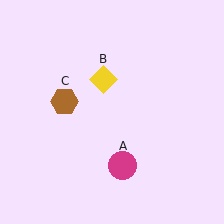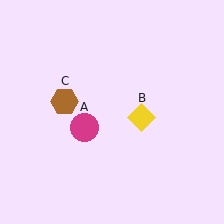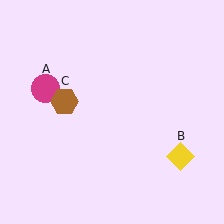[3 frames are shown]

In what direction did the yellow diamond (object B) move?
The yellow diamond (object B) moved down and to the right.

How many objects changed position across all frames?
2 objects changed position: magenta circle (object A), yellow diamond (object B).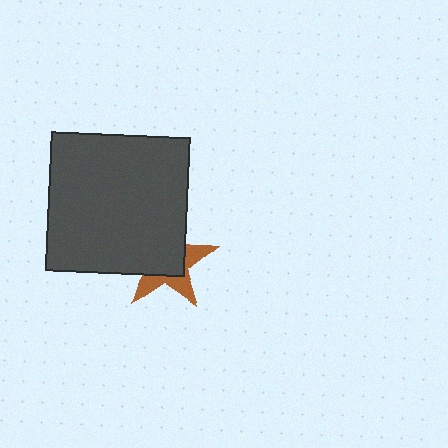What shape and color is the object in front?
The object in front is a dark gray square.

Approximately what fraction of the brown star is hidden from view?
Roughly 63% of the brown star is hidden behind the dark gray square.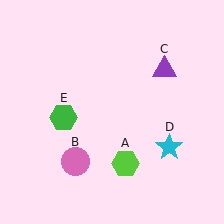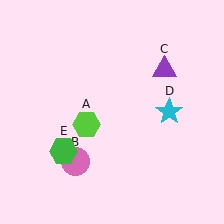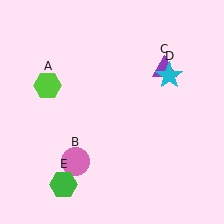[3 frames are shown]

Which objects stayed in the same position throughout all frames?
Pink circle (object B) and purple triangle (object C) remained stationary.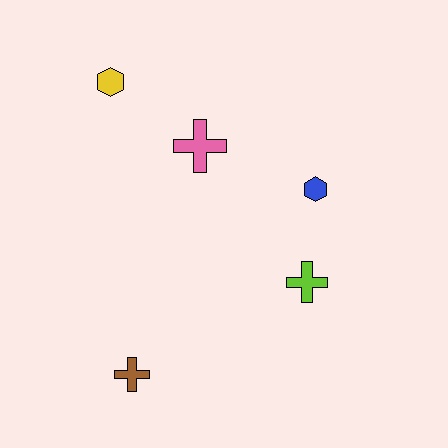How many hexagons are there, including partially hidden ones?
There are 2 hexagons.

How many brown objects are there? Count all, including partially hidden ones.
There is 1 brown object.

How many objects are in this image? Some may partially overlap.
There are 5 objects.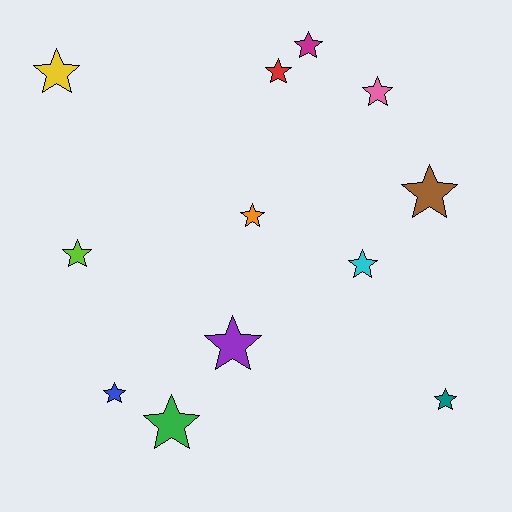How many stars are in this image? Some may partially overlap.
There are 12 stars.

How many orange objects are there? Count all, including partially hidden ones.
There is 1 orange object.